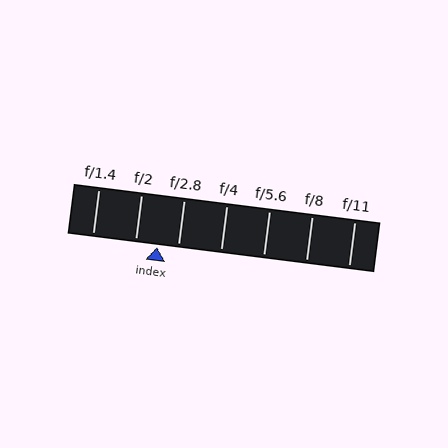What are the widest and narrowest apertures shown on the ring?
The widest aperture shown is f/1.4 and the narrowest is f/11.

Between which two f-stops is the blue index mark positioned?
The index mark is between f/2 and f/2.8.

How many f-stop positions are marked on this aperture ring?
There are 7 f-stop positions marked.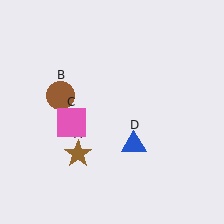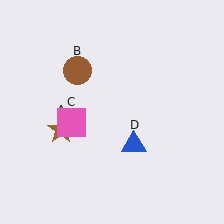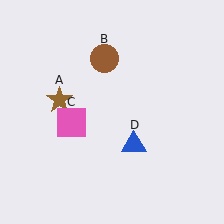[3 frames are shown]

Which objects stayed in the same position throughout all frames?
Pink square (object C) and blue triangle (object D) remained stationary.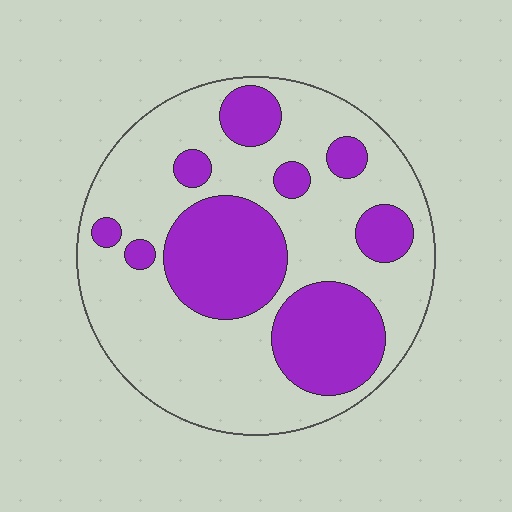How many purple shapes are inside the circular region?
9.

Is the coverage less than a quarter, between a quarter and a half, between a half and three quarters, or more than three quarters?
Between a quarter and a half.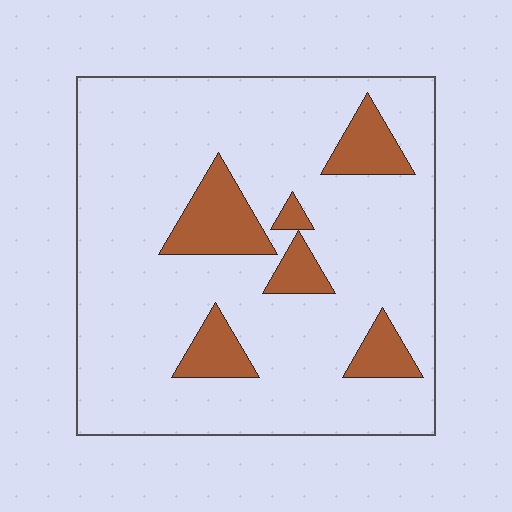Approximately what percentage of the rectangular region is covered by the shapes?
Approximately 15%.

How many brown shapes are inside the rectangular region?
6.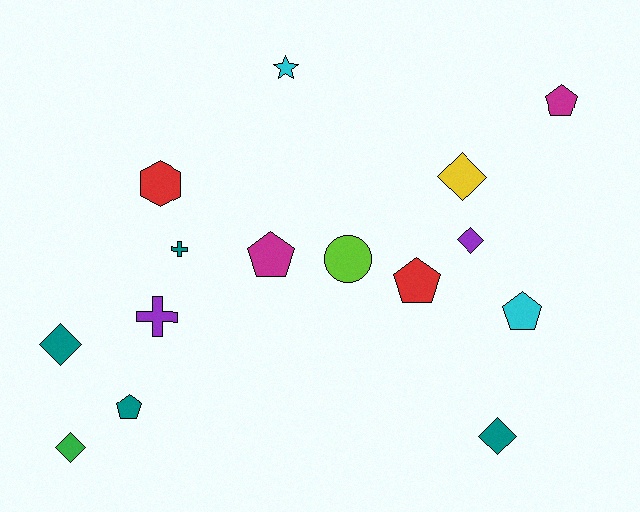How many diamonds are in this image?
There are 5 diamonds.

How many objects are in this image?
There are 15 objects.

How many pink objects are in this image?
There are no pink objects.